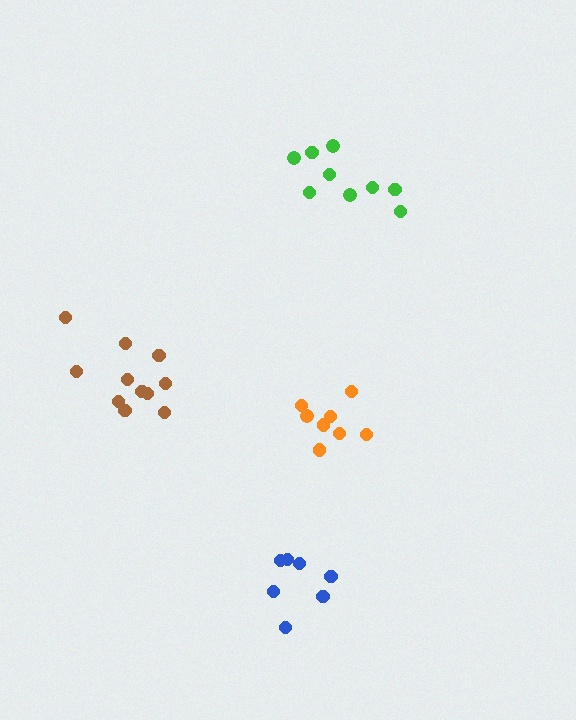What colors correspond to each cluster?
The clusters are colored: blue, green, orange, brown.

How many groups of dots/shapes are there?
There are 4 groups.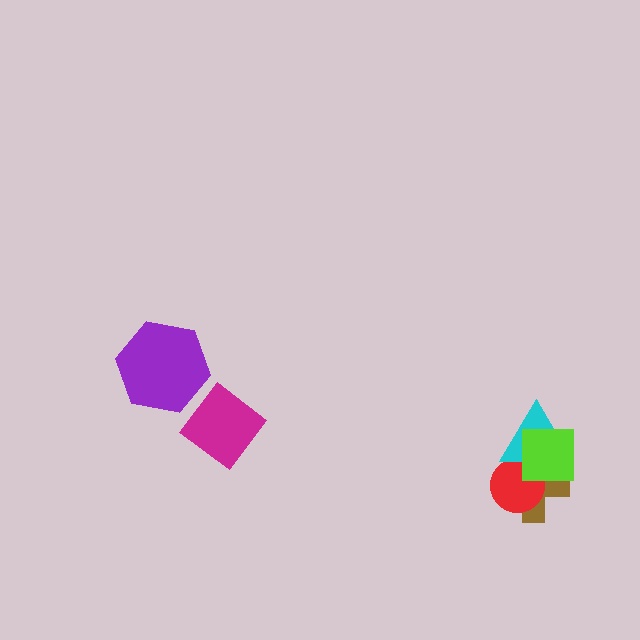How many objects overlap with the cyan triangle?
3 objects overlap with the cyan triangle.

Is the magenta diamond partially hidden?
No, no other shape covers it.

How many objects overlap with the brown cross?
3 objects overlap with the brown cross.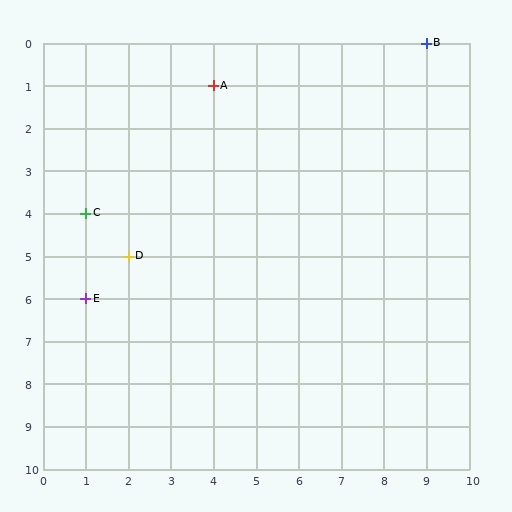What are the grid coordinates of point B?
Point B is at grid coordinates (9, 0).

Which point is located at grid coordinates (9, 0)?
Point B is at (9, 0).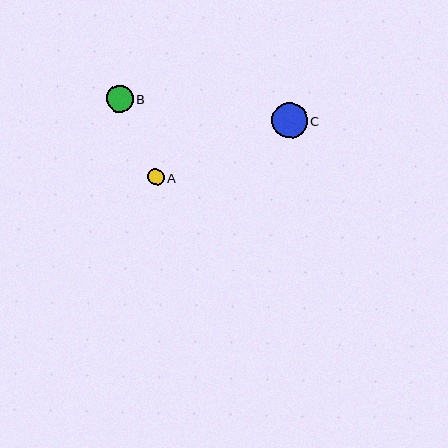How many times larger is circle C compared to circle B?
Circle C is approximately 1.3 times the size of circle B.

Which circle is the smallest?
Circle A is the smallest with a size of approximately 17 pixels.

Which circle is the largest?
Circle C is the largest with a size of approximately 36 pixels.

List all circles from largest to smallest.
From largest to smallest: C, B, A.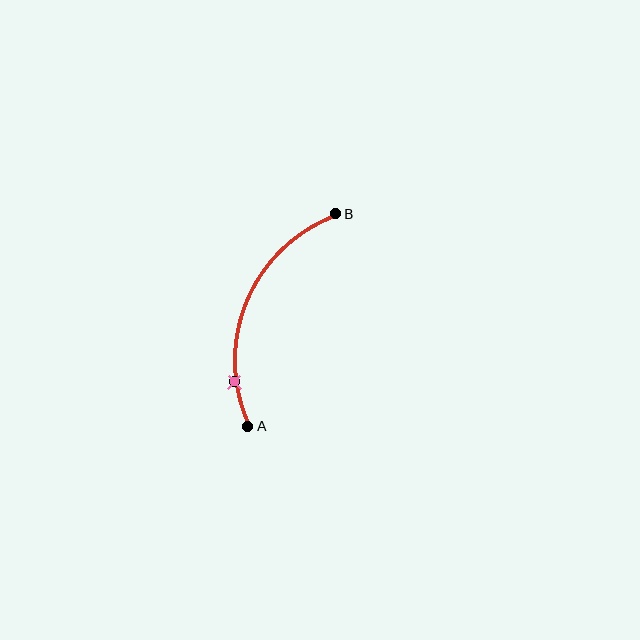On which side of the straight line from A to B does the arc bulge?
The arc bulges to the left of the straight line connecting A and B.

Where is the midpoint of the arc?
The arc midpoint is the point on the curve farthest from the straight line joining A and B. It sits to the left of that line.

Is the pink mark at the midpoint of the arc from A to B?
No. The pink mark lies on the arc but is closer to endpoint A. The arc midpoint would be at the point on the curve equidistant along the arc from both A and B.